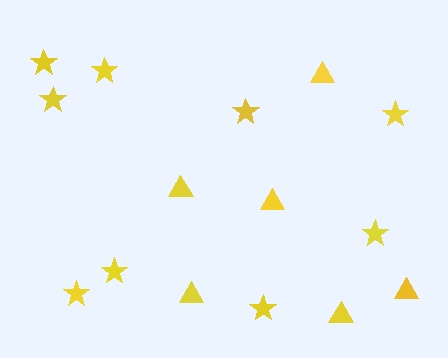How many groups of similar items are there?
There are 2 groups: one group of stars (9) and one group of triangles (6).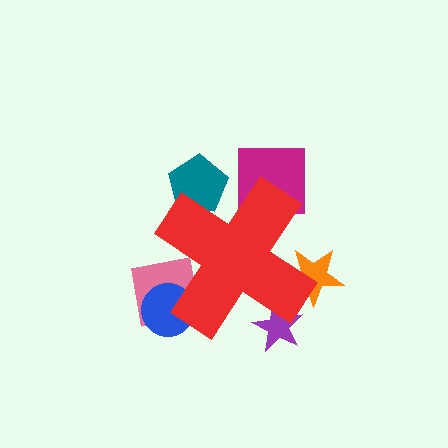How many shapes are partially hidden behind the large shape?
6 shapes are partially hidden.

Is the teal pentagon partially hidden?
Yes, the teal pentagon is partially hidden behind the red cross.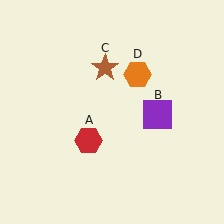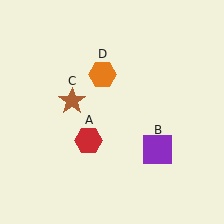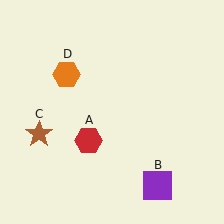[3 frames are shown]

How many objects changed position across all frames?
3 objects changed position: purple square (object B), brown star (object C), orange hexagon (object D).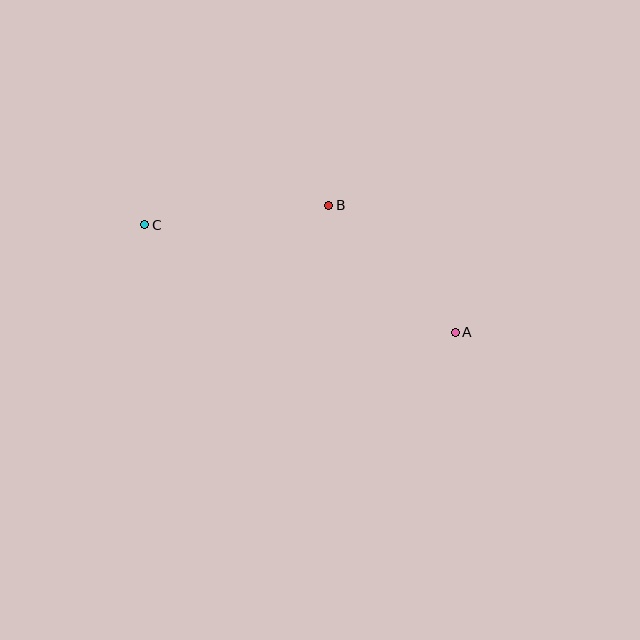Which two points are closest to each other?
Points A and B are closest to each other.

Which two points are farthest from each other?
Points A and C are farthest from each other.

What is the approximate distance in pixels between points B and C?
The distance between B and C is approximately 185 pixels.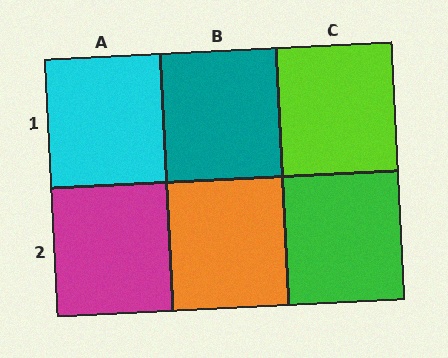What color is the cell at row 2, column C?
Green.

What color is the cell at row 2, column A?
Magenta.